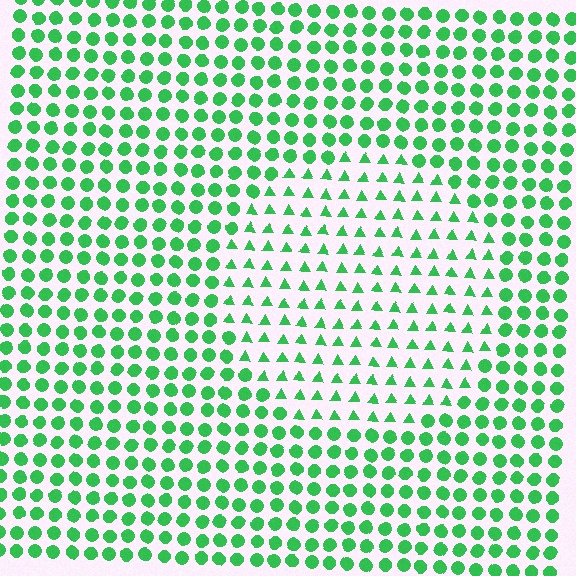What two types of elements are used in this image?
The image uses triangles inside the circle region and circles outside it.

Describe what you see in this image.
The image is filled with small green elements arranged in a uniform grid. A circle-shaped region contains triangles, while the surrounding area contains circles. The boundary is defined purely by the change in element shape.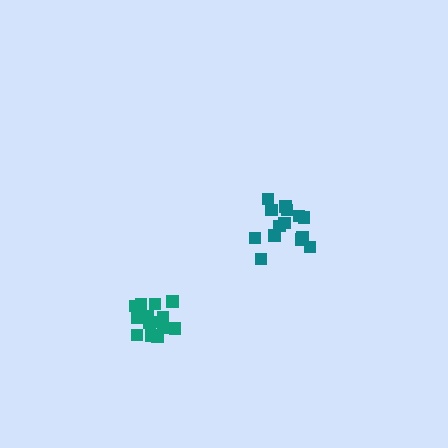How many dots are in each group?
Group 1: 14 dots, Group 2: 16 dots (30 total).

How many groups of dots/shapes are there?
There are 2 groups.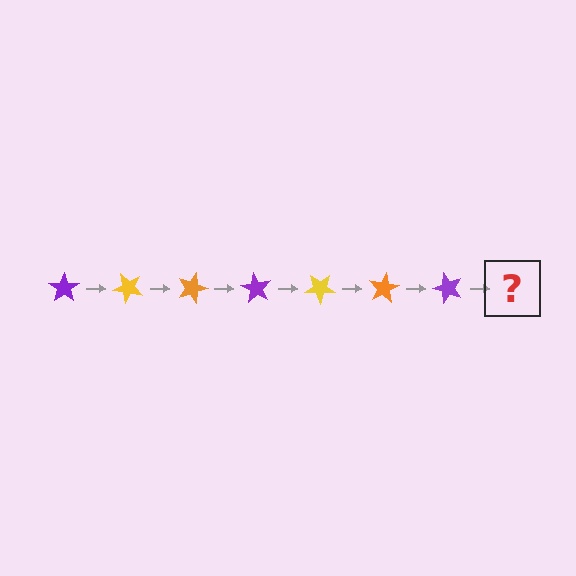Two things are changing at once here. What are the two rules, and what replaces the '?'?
The two rules are that it rotates 45 degrees each step and the color cycles through purple, yellow, and orange. The '?' should be a yellow star, rotated 315 degrees from the start.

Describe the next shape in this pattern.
It should be a yellow star, rotated 315 degrees from the start.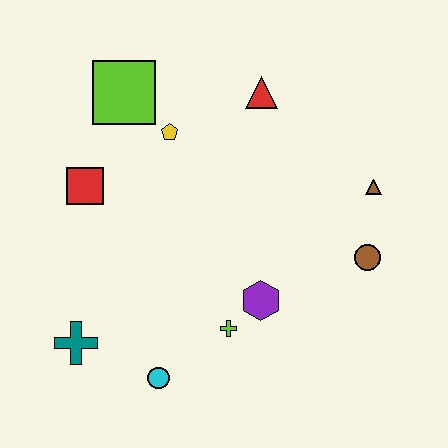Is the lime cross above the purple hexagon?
No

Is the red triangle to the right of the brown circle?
No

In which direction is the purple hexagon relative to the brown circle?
The purple hexagon is to the left of the brown circle.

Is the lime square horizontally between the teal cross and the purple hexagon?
Yes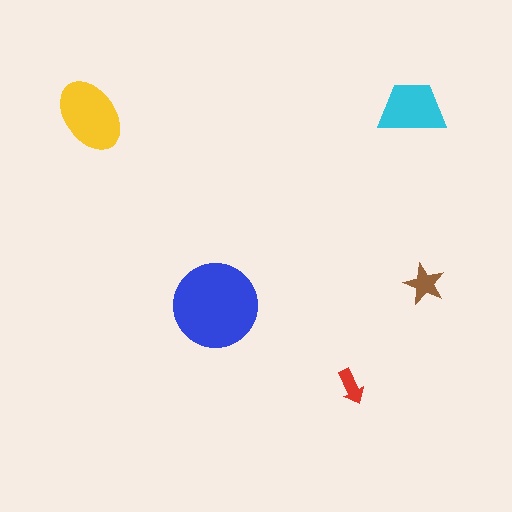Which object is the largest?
The blue circle.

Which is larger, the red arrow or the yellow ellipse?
The yellow ellipse.